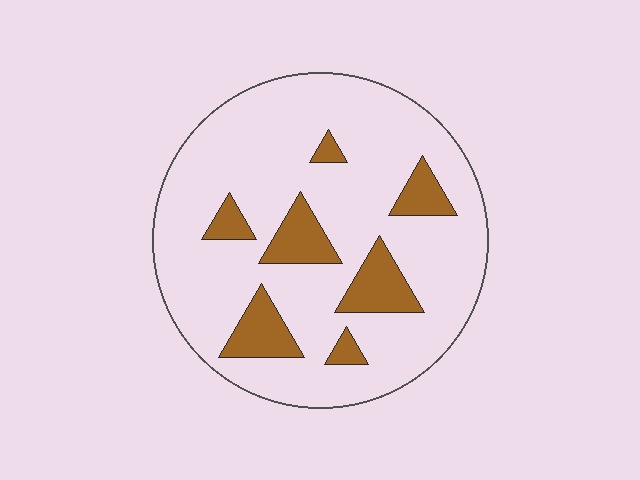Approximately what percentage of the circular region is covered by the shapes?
Approximately 15%.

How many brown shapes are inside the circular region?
7.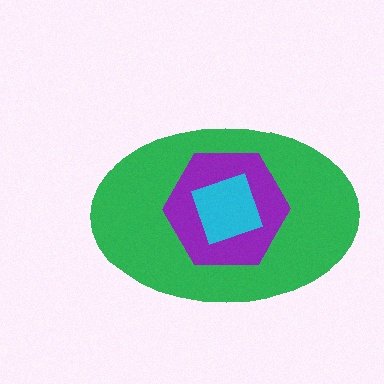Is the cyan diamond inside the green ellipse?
Yes.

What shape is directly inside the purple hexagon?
The cyan diamond.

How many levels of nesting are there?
3.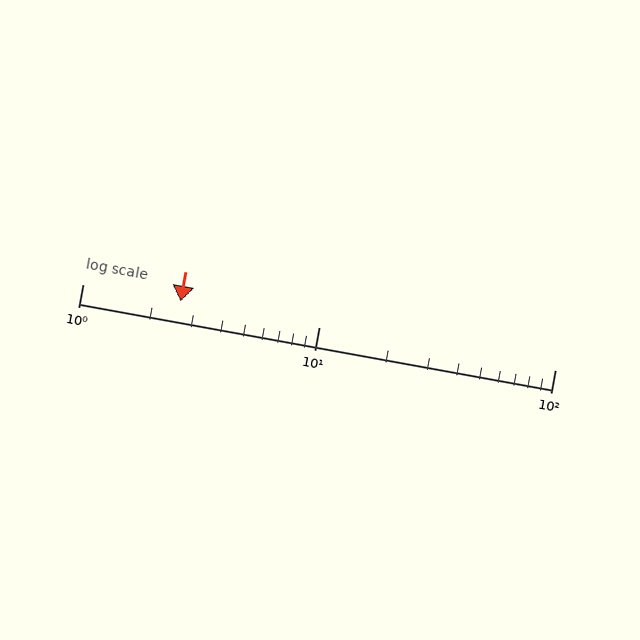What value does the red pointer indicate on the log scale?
The pointer indicates approximately 2.6.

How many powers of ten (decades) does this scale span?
The scale spans 2 decades, from 1 to 100.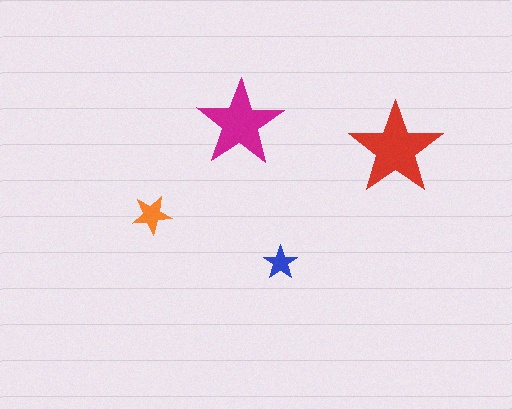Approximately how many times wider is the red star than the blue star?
About 2.5 times wider.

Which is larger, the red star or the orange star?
The red one.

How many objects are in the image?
There are 4 objects in the image.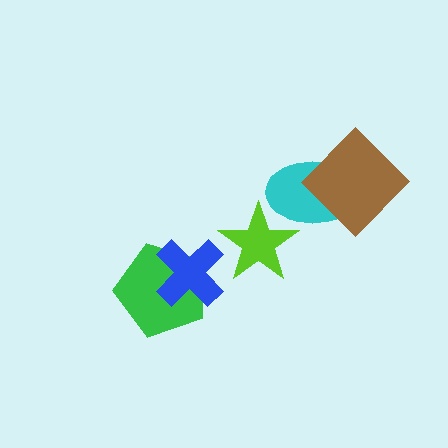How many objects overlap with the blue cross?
1 object overlaps with the blue cross.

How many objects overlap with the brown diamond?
1 object overlaps with the brown diamond.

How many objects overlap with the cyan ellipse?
2 objects overlap with the cyan ellipse.